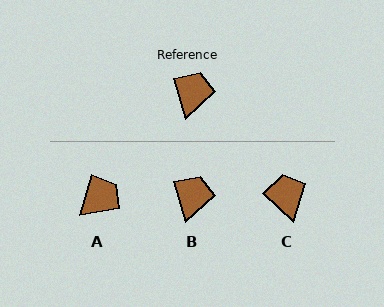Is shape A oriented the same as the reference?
No, it is off by about 33 degrees.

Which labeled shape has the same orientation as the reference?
B.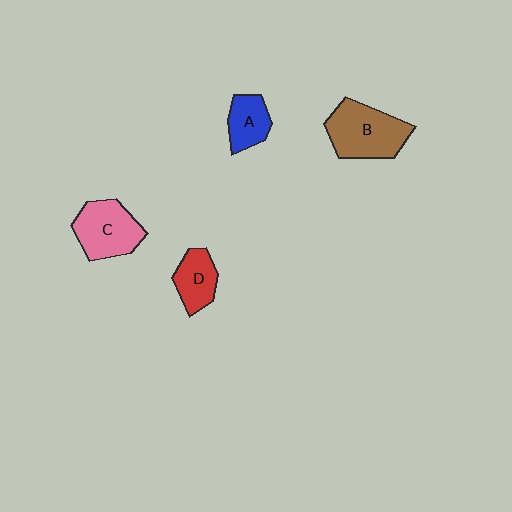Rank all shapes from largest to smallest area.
From largest to smallest: B (brown), C (pink), D (red), A (blue).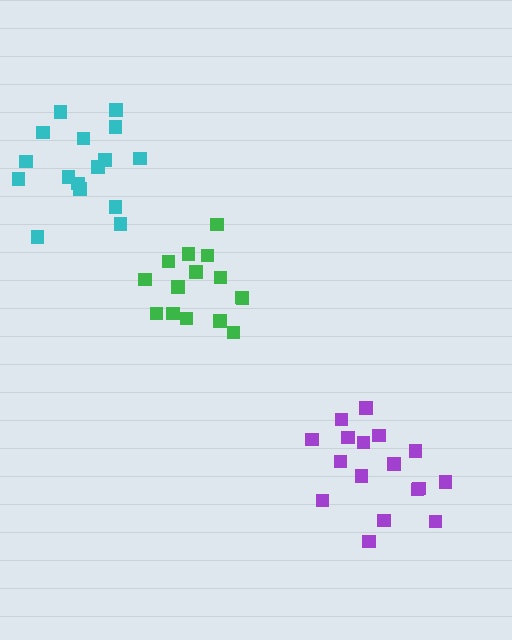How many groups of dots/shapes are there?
There are 3 groups.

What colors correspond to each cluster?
The clusters are colored: cyan, purple, green.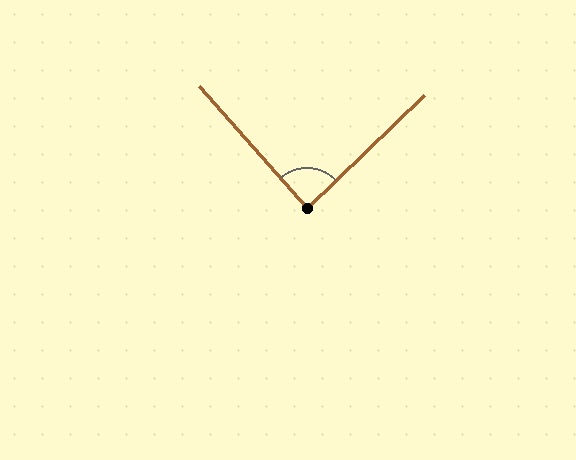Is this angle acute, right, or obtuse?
It is approximately a right angle.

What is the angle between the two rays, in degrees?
Approximately 88 degrees.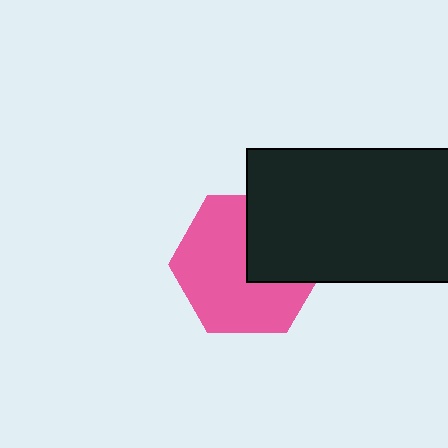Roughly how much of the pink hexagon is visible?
Most of it is visible (roughly 65%).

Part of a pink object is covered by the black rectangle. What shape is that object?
It is a hexagon.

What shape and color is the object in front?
The object in front is a black rectangle.